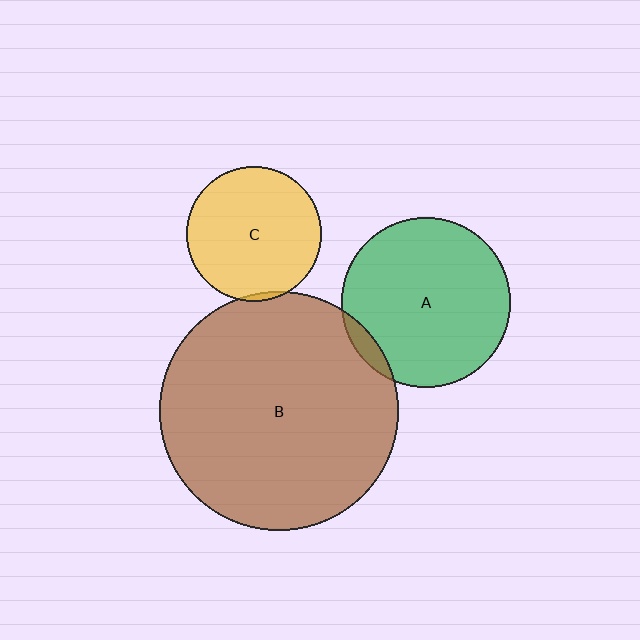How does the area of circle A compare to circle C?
Approximately 1.6 times.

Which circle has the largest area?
Circle B (brown).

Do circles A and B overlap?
Yes.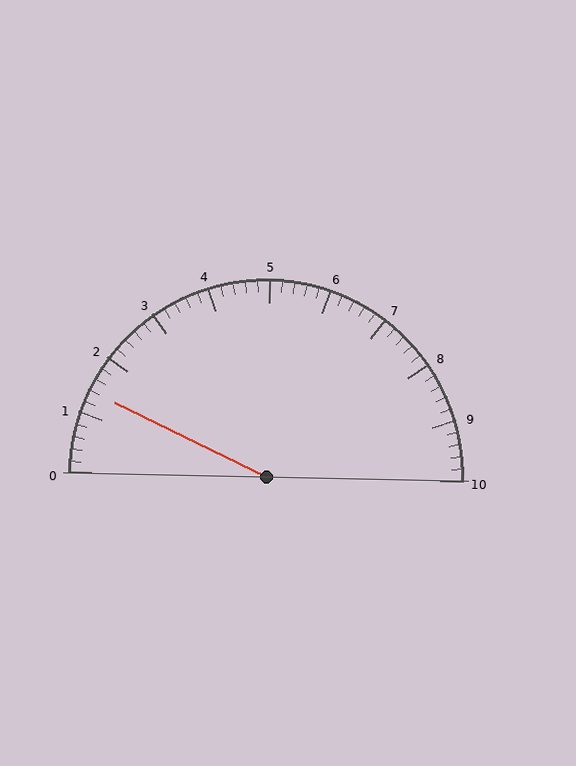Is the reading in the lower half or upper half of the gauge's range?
The reading is in the lower half of the range (0 to 10).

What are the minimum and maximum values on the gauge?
The gauge ranges from 0 to 10.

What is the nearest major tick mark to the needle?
The nearest major tick mark is 1.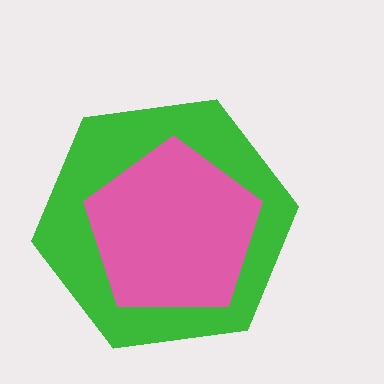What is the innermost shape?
The pink pentagon.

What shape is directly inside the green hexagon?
The pink pentagon.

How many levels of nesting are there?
2.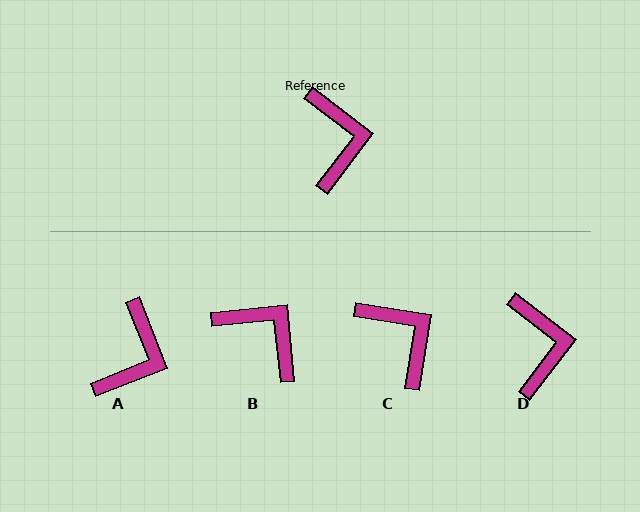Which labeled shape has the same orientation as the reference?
D.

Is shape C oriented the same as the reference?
No, it is off by about 28 degrees.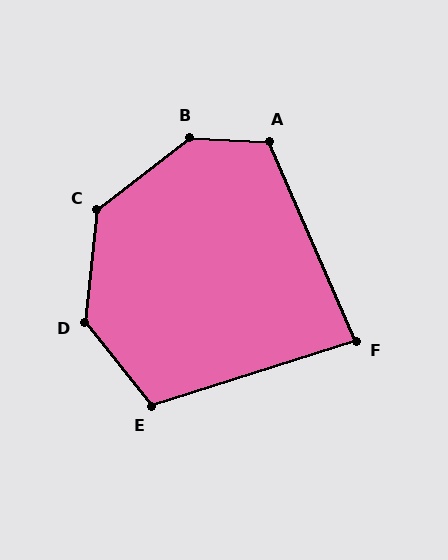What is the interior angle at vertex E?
Approximately 111 degrees (obtuse).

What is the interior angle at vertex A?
Approximately 116 degrees (obtuse).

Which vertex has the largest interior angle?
B, at approximately 140 degrees.